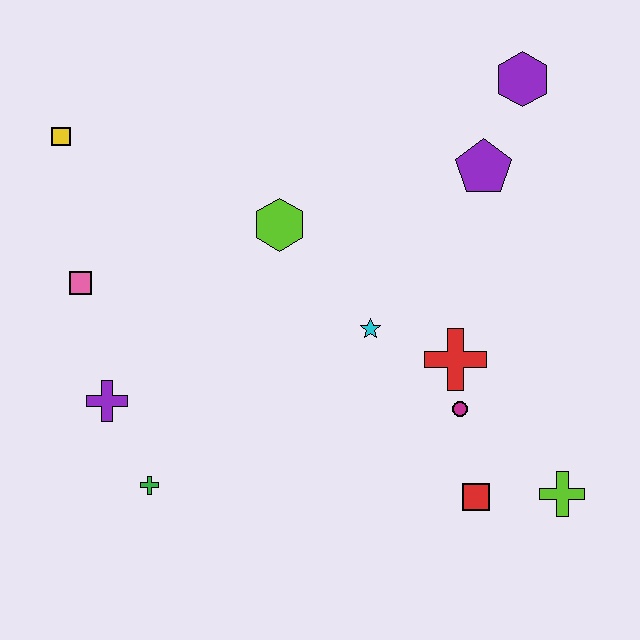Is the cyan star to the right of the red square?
No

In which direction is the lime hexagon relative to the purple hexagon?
The lime hexagon is to the left of the purple hexagon.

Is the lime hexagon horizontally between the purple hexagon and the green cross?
Yes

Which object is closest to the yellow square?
The pink square is closest to the yellow square.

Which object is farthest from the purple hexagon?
The green cross is farthest from the purple hexagon.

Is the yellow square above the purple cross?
Yes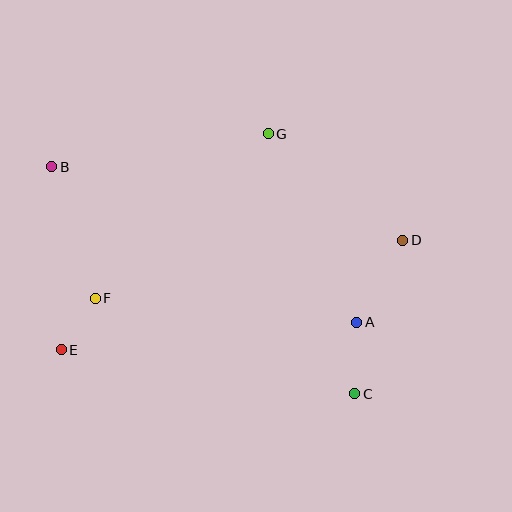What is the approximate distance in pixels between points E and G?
The distance between E and G is approximately 299 pixels.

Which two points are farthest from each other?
Points B and C are farthest from each other.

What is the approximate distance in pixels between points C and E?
The distance between C and E is approximately 297 pixels.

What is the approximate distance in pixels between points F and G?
The distance between F and G is approximately 239 pixels.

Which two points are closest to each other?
Points E and F are closest to each other.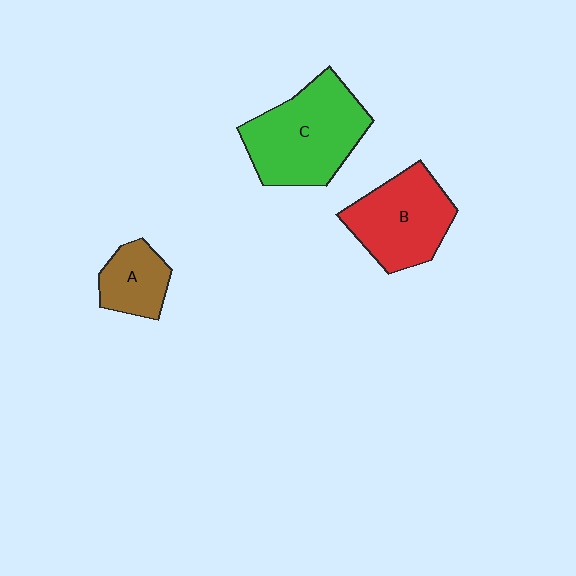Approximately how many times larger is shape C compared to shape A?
Approximately 2.3 times.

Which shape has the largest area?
Shape C (green).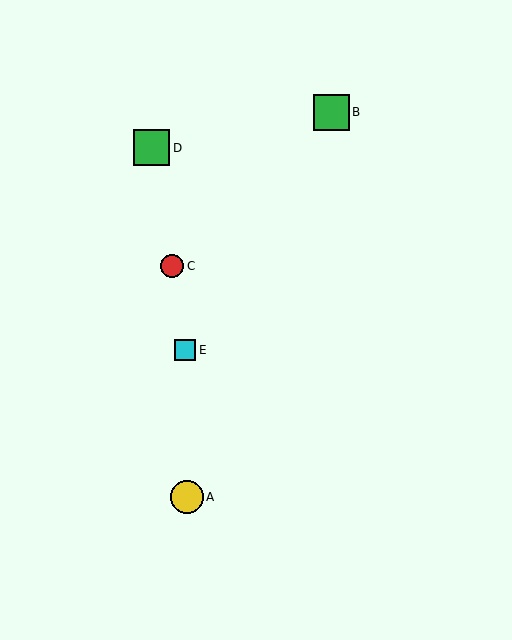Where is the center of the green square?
The center of the green square is at (331, 112).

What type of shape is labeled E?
Shape E is a cyan square.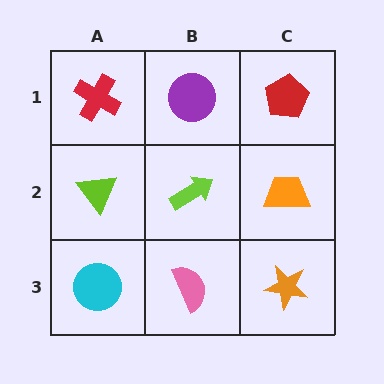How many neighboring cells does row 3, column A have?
2.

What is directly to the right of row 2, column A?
A lime arrow.